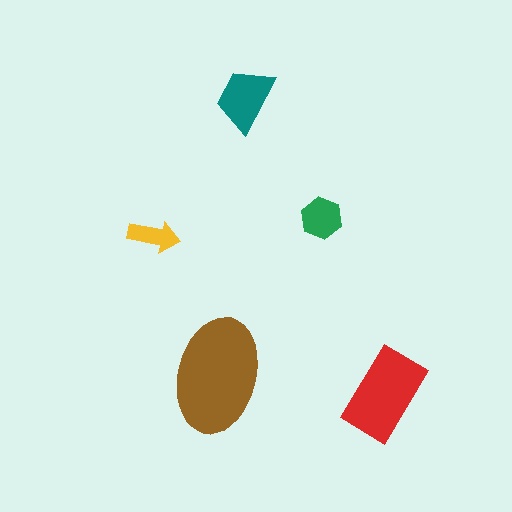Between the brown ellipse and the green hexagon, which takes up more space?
The brown ellipse.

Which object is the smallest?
The yellow arrow.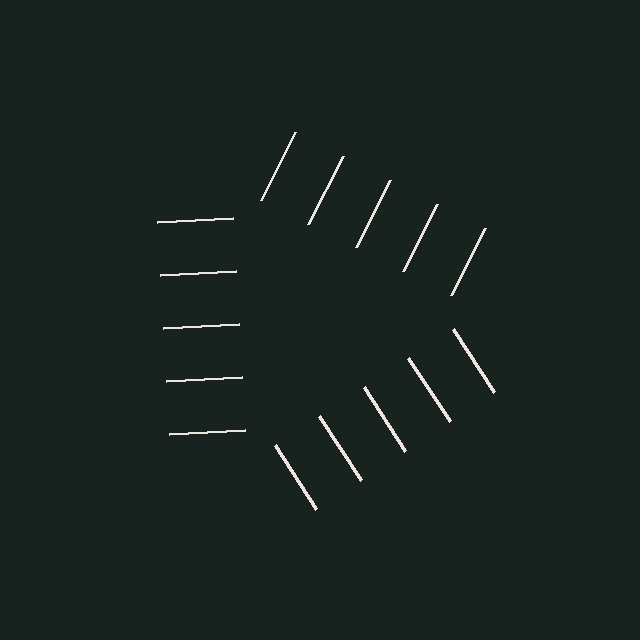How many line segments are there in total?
15 — 5 along each of the 3 edges.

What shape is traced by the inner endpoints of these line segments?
An illusory triangle — the line segments terminate on its edges but no continuous stroke is drawn.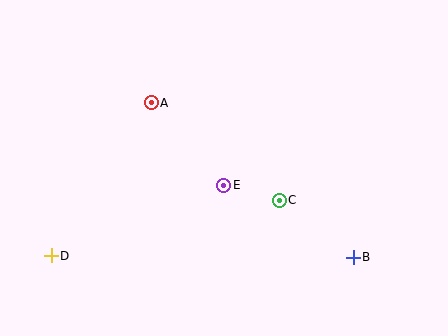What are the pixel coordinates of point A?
Point A is at (151, 103).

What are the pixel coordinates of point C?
Point C is at (279, 200).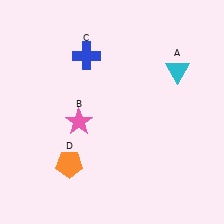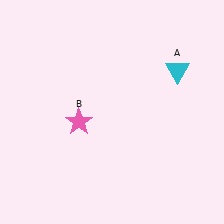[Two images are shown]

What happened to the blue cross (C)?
The blue cross (C) was removed in Image 2. It was in the top-left area of Image 1.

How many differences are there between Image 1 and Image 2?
There are 2 differences between the two images.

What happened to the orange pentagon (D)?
The orange pentagon (D) was removed in Image 2. It was in the bottom-left area of Image 1.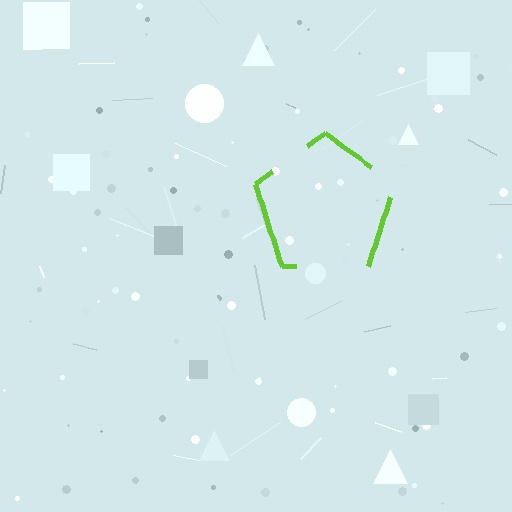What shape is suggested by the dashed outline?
The dashed outline suggests a pentagon.